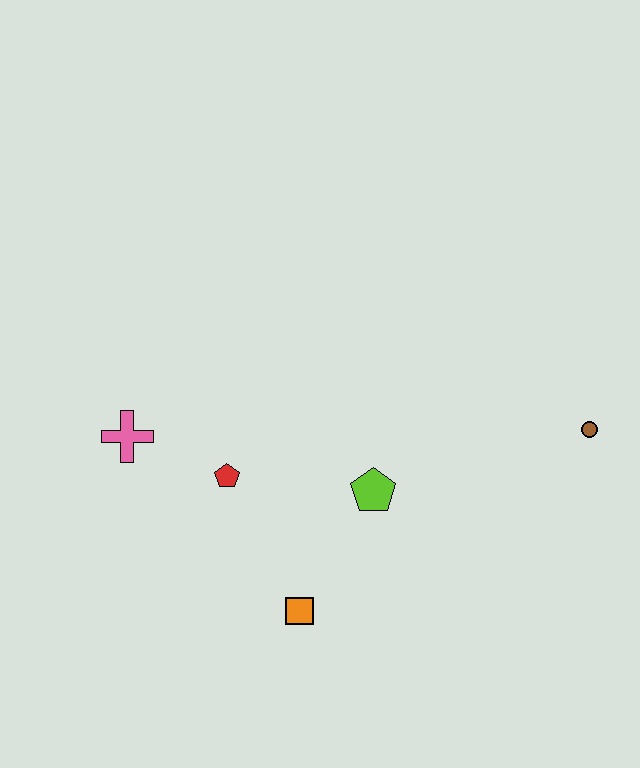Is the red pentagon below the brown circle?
Yes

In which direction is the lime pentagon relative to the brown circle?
The lime pentagon is to the left of the brown circle.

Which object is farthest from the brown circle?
The pink cross is farthest from the brown circle.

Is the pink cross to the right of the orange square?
No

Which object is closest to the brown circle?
The lime pentagon is closest to the brown circle.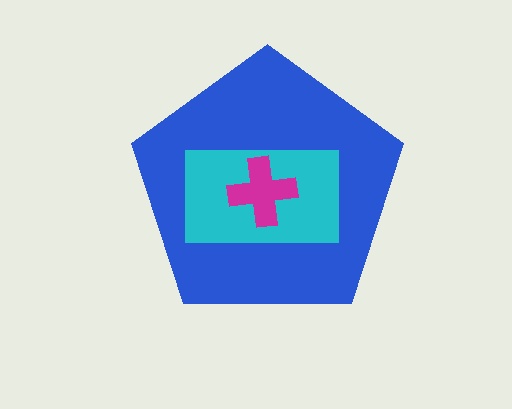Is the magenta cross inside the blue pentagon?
Yes.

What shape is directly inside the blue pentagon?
The cyan rectangle.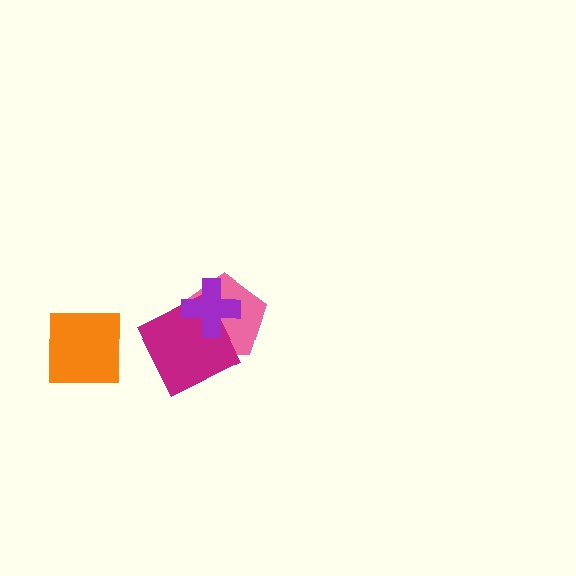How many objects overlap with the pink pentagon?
2 objects overlap with the pink pentagon.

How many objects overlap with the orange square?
0 objects overlap with the orange square.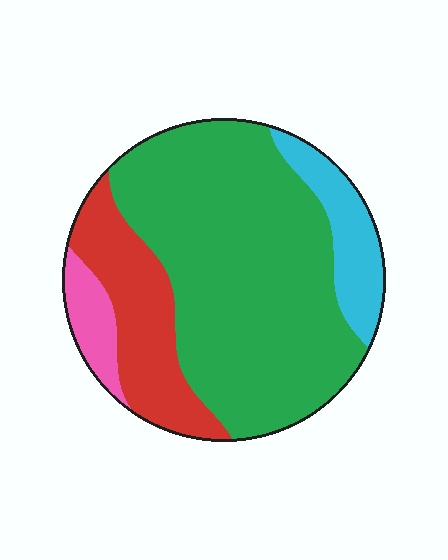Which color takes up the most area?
Green, at roughly 65%.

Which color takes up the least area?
Pink, at roughly 5%.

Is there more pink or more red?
Red.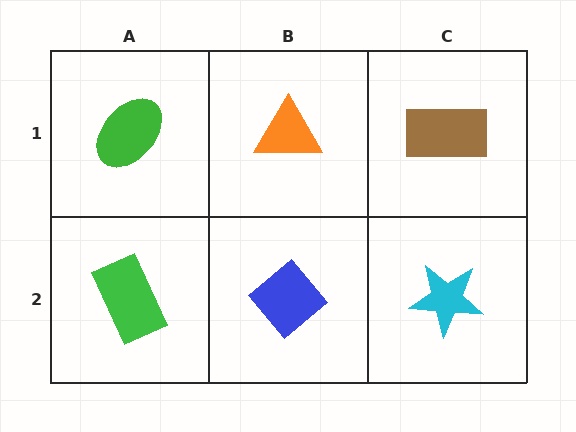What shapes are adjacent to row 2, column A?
A green ellipse (row 1, column A), a blue diamond (row 2, column B).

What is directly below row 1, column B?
A blue diamond.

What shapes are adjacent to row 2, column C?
A brown rectangle (row 1, column C), a blue diamond (row 2, column B).